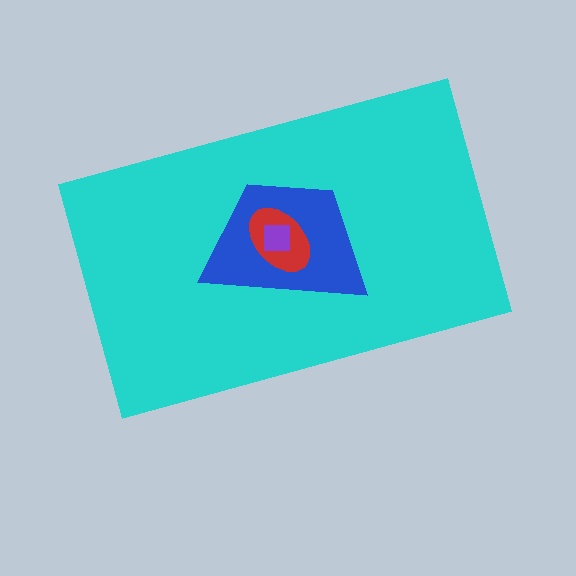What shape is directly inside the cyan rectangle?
The blue trapezoid.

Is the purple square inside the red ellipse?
Yes.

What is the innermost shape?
The purple square.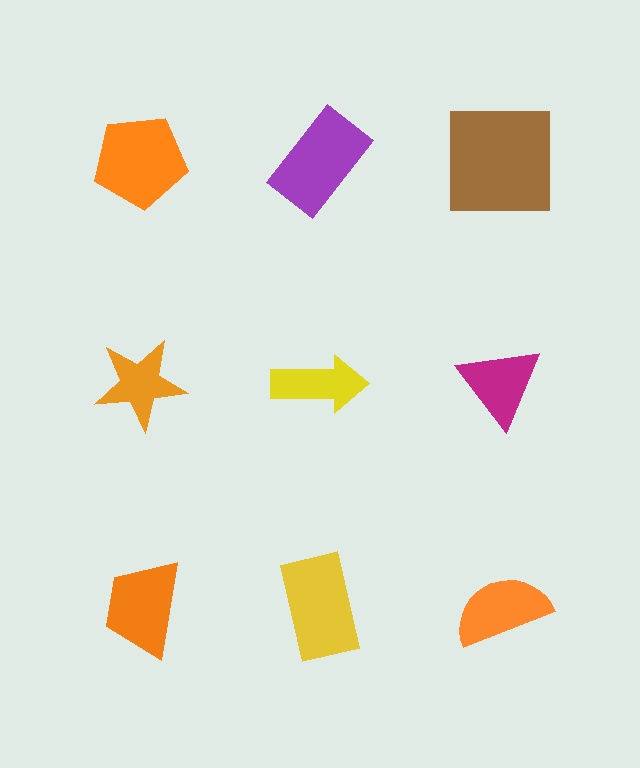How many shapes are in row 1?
3 shapes.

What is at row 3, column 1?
An orange trapezoid.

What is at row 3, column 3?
An orange semicircle.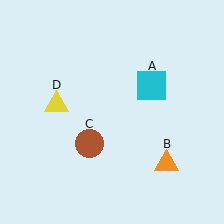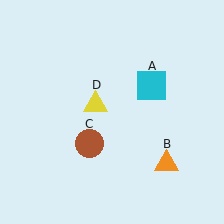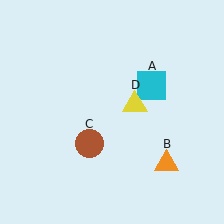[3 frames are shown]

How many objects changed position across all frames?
1 object changed position: yellow triangle (object D).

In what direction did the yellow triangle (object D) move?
The yellow triangle (object D) moved right.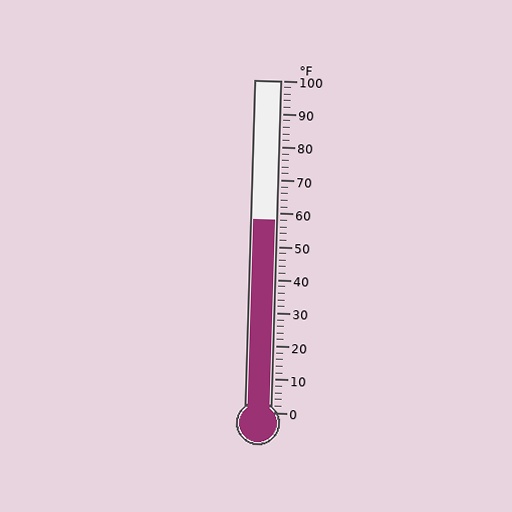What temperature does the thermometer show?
The thermometer shows approximately 58°F.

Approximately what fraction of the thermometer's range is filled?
The thermometer is filled to approximately 60% of its range.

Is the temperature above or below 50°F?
The temperature is above 50°F.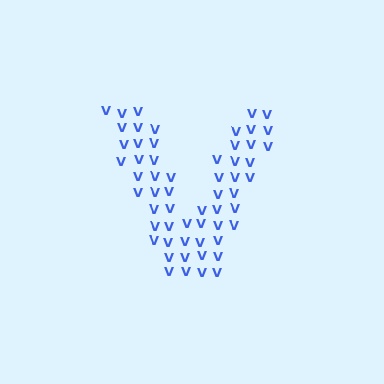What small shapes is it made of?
It is made of small letter V's.